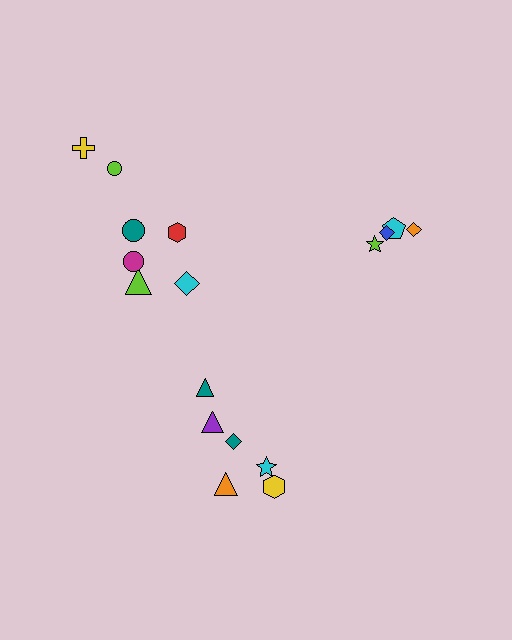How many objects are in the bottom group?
There are 6 objects.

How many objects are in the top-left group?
There are 7 objects.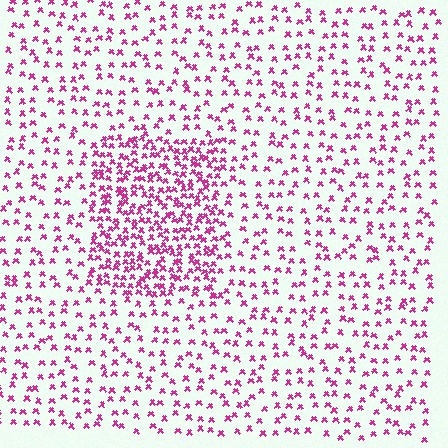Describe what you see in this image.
The image contains small magenta elements arranged at two different densities. A rectangle-shaped region is visible where the elements are more densely packed than the surrounding area.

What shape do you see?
I see a rectangle.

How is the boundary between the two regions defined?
The boundary is defined by a change in element density (approximately 2.4x ratio). All elements are the same color, size, and shape.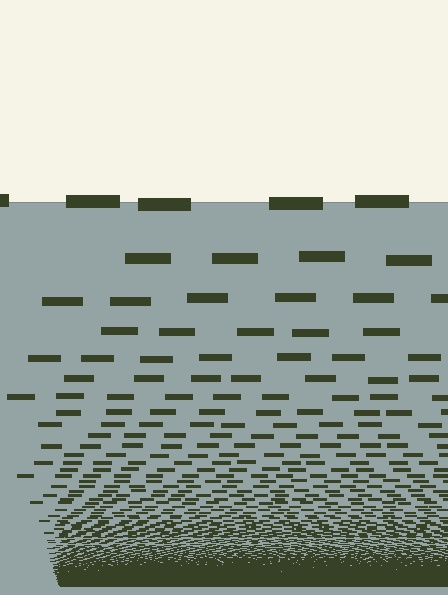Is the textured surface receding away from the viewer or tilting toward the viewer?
The surface appears to tilt toward the viewer. Texture elements get larger and sparser toward the top.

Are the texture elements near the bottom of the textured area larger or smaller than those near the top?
Smaller. The gradient is inverted — elements near the bottom are smaller and denser.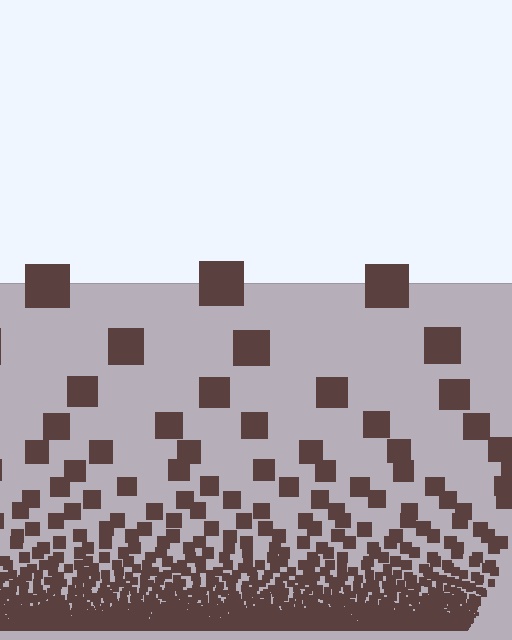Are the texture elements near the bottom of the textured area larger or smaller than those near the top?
Smaller. The gradient is inverted — elements near the bottom are smaller and denser.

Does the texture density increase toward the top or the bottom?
Density increases toward the bottom.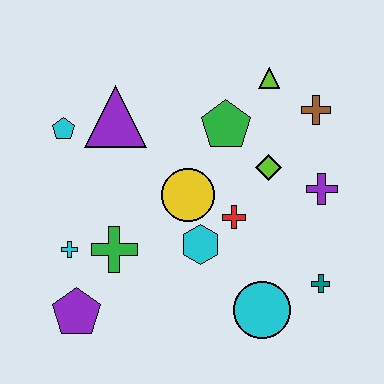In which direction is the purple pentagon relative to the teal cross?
The purple pentagon is to the left of the teal cross.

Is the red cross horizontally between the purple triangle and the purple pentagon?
No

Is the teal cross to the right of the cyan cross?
Yes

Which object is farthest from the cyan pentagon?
The teal cross is farthest from the cyan pentagon.